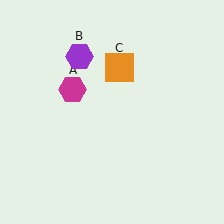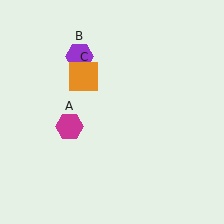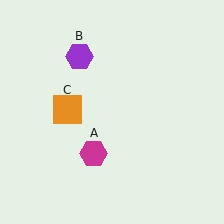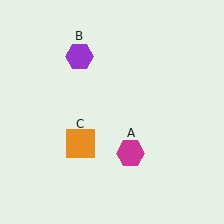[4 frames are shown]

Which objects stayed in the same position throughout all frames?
Purple hexagon (object B) remained stationary.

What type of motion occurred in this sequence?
The magenta hexagon (object A), orange square (object C) rotated counterclockwise around the center of the scene.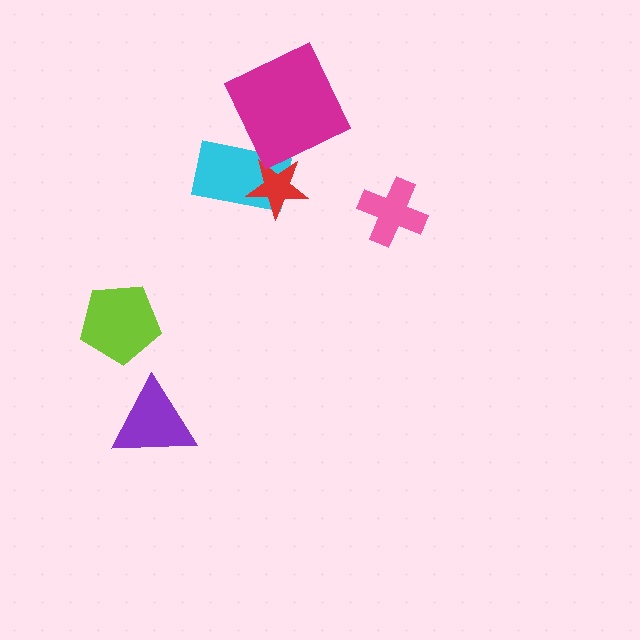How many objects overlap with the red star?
1 object overlaps with the red star.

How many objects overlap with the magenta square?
0 objects overlap with the magenta square.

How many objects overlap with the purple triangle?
0 objects overlap with the purple triangle.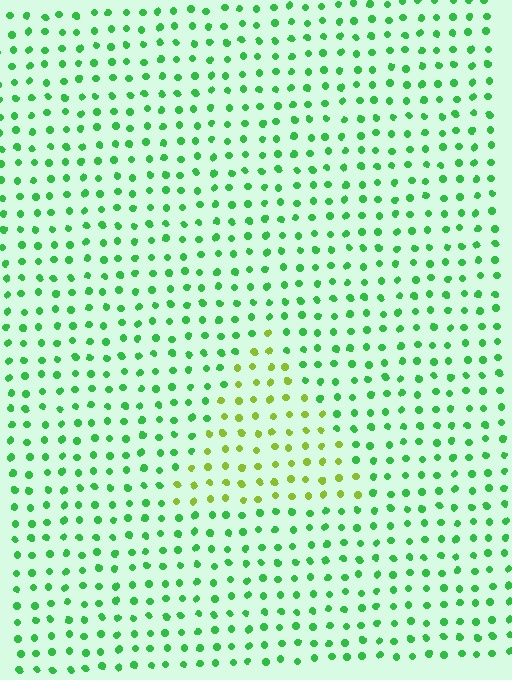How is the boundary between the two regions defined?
The boundary is defined purely by a slight shift in hue (about 46 degrees). Spacing, size, and orientation are identical on both sides.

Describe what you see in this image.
The image is filled with small green elements in a uniform arrangement. A triangle-shaped region is visible where the elements are tinted to a slightly different hue, forming a subtle color boundary.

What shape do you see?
I see a triangle.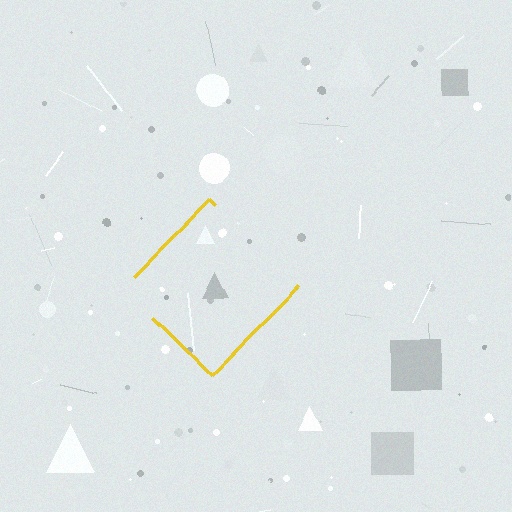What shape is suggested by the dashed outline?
The dashed outline suggests a diamond.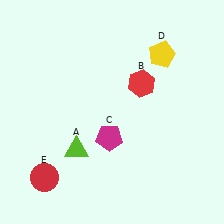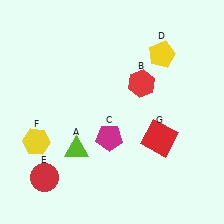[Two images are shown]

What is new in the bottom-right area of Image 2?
A red square (G) was added in the bottom-right area of Image 2.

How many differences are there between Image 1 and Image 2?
There are 2 differences between the two images.